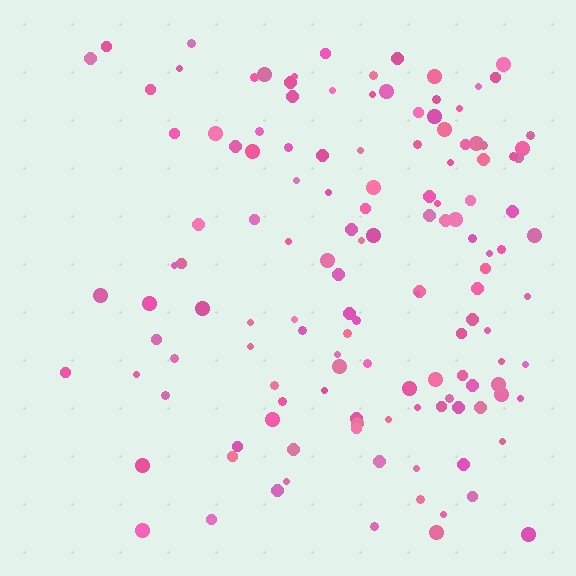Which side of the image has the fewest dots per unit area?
The left.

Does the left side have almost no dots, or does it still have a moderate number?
Still a moderate number, just noticeably fewer than the right.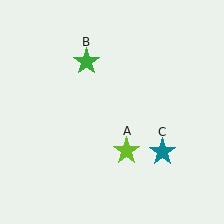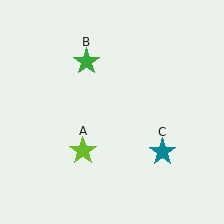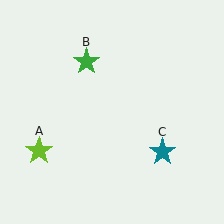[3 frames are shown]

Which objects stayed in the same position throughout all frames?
Green star (object B) and teal star (object C) remained stationary.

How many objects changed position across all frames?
1 object changed position: lime star (object A).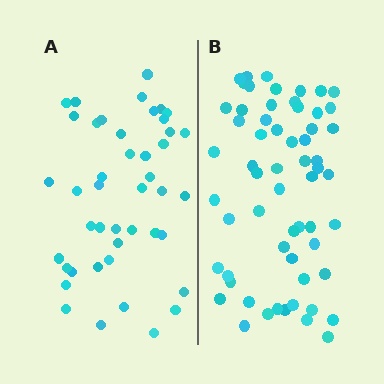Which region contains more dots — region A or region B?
Region B (the right region) has more dots.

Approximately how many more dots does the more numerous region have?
Region B has approximately 15 more dots than region A.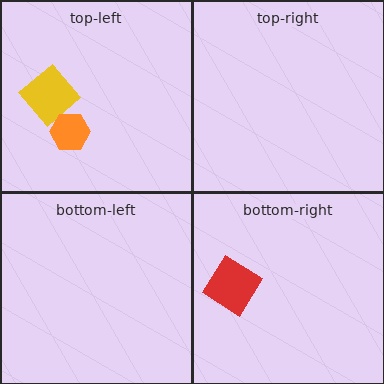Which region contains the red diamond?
The bottom-right region.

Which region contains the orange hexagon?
The top-left region.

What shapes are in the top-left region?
The yellow diamond, the orange hexagon.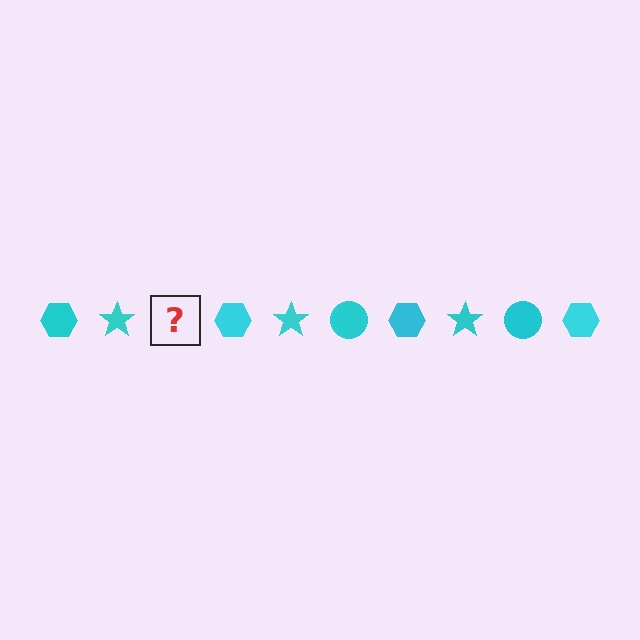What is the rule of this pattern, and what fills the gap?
The rule is that the pattern cycles through hexagon, star, circle shapes in cyan. The gap should be filled with a cyan circle.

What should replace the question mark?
The question mark should be replaced with a cyan circle.